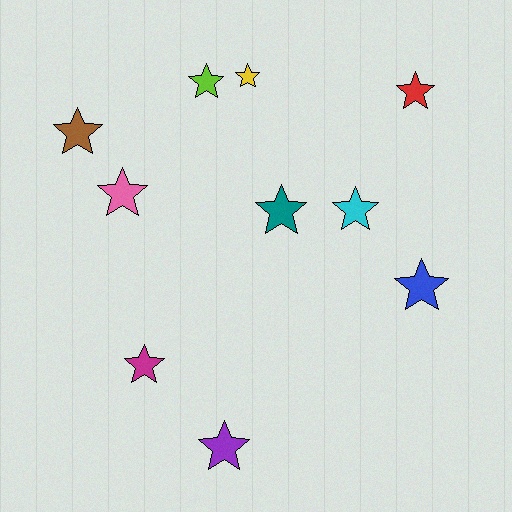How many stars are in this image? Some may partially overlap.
There are 10 stars.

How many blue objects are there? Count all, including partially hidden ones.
There is 1 blue object.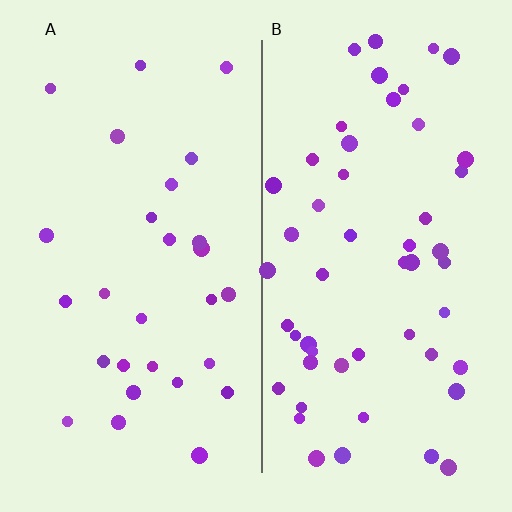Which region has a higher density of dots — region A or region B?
B (the right).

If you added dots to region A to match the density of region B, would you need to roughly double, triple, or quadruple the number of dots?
Approximately double.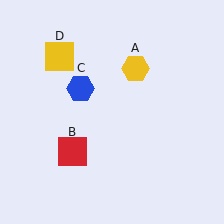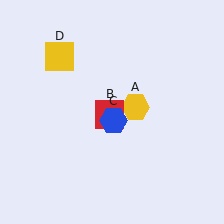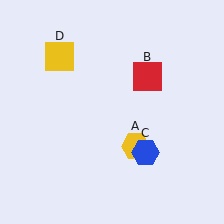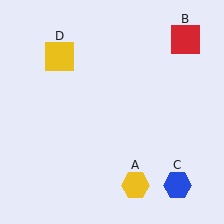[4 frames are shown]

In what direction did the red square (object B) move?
The red square (object B) moved up and to the right.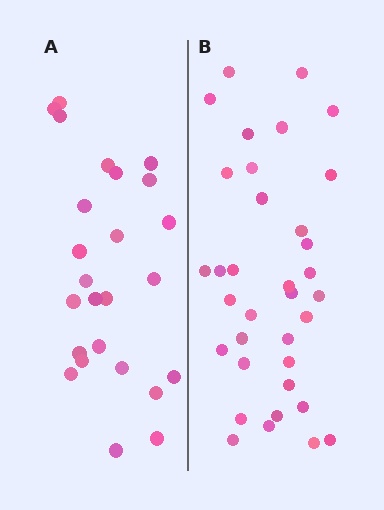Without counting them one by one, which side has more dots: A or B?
Region B (the right region) has more dots.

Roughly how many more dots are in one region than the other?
Region B has roughly 10 or so more dots than region A.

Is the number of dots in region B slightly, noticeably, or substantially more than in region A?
Region B has noticeably more, but not dramatically so. The ratio is roughly 1.4 to 1.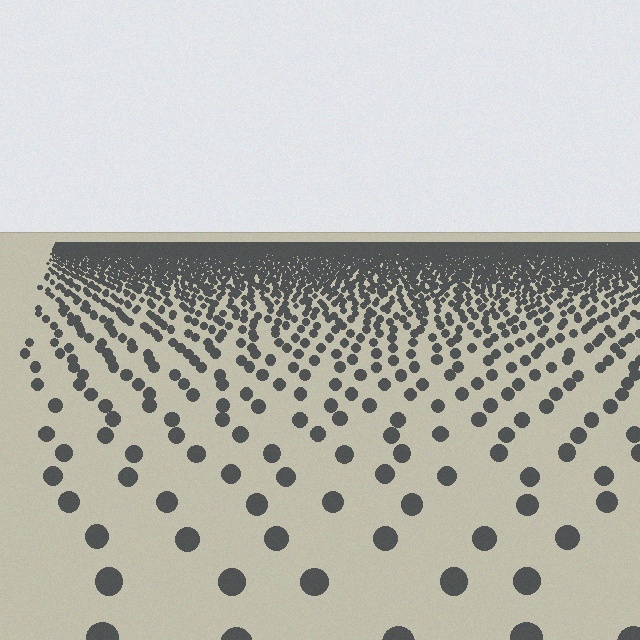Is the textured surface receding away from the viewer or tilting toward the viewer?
The surface is receding away from the viewer. Texture elements get smaller and denser toward the top.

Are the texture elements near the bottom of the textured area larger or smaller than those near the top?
Larger. Near the bottom, elements are closer to the viewer and appear at a bigger on-screen size.